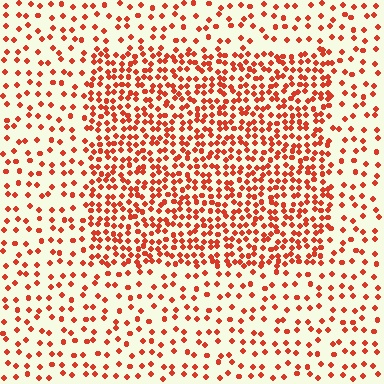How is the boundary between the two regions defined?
The boundary is defined by a change in element density (approximately 2.3x ratio). All elements are the same color, size, and shape.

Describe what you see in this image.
The image contains small red elements arranged at two different densities. A rectangle-shaped region is visible where the elements are more densely packed than the surrounding area.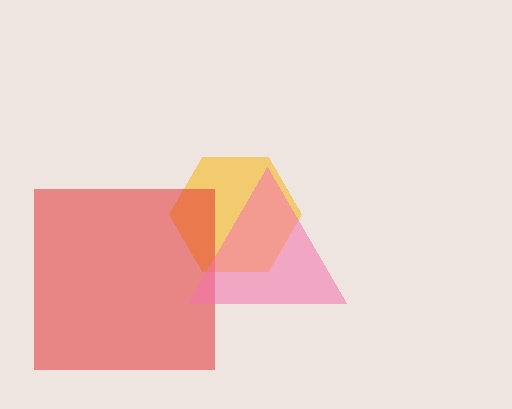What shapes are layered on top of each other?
The layered shapes are: a yellow hexagon, a red square, a pink triangle.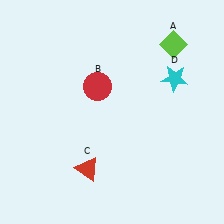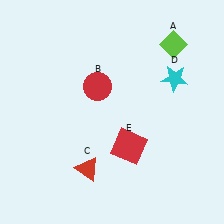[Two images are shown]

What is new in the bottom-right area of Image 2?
A red square (E) was added in the bottom-right area of Image 2.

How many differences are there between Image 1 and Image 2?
There is 1 difference between the two images.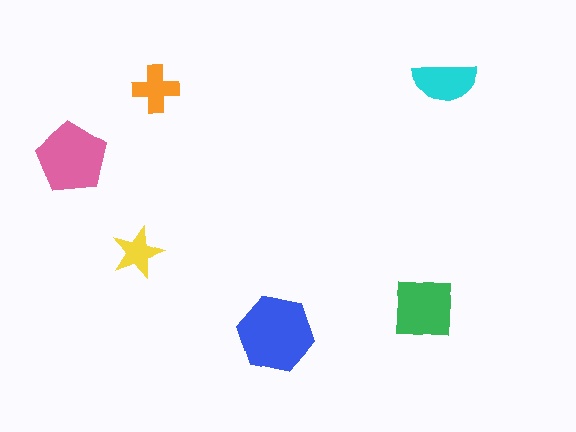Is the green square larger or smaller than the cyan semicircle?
Larger.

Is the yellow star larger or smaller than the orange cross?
Smaller.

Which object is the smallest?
The yellow star.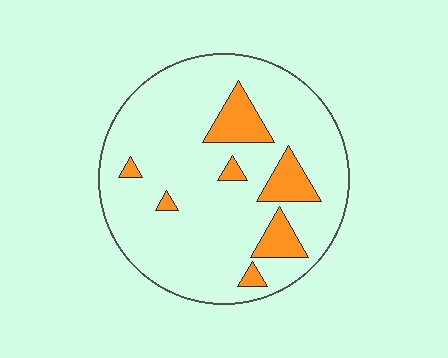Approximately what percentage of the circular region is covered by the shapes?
Approximately 15%.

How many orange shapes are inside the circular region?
7.